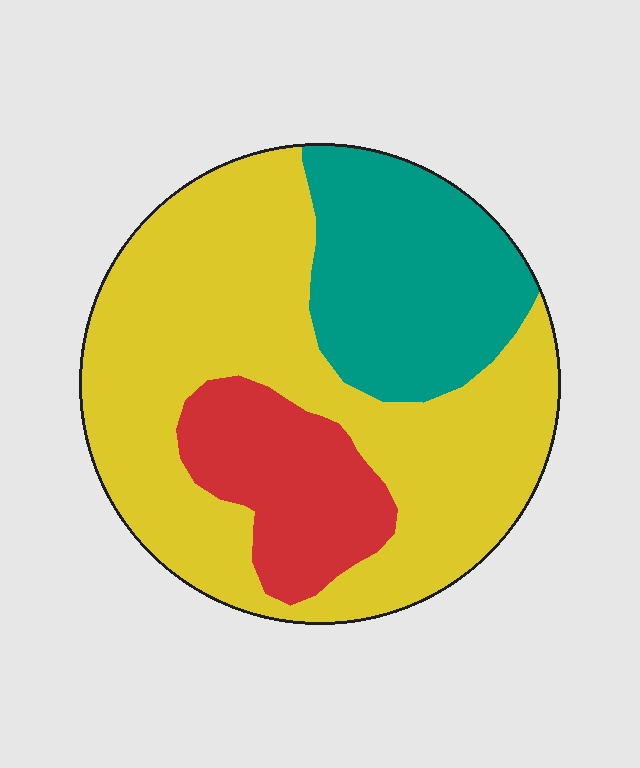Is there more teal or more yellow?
Yellow.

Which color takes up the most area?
Yellow, at roughly 60%.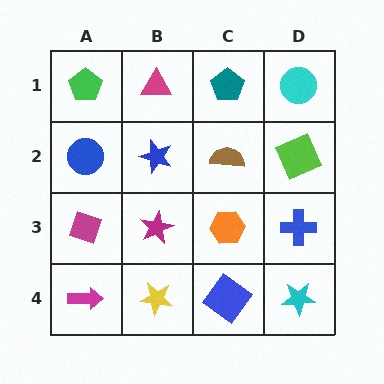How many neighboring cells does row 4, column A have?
2.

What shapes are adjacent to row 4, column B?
A magenta star (row 3, column B), a magenta arrow (row 4, column A), a blue diamond (row 4, column C).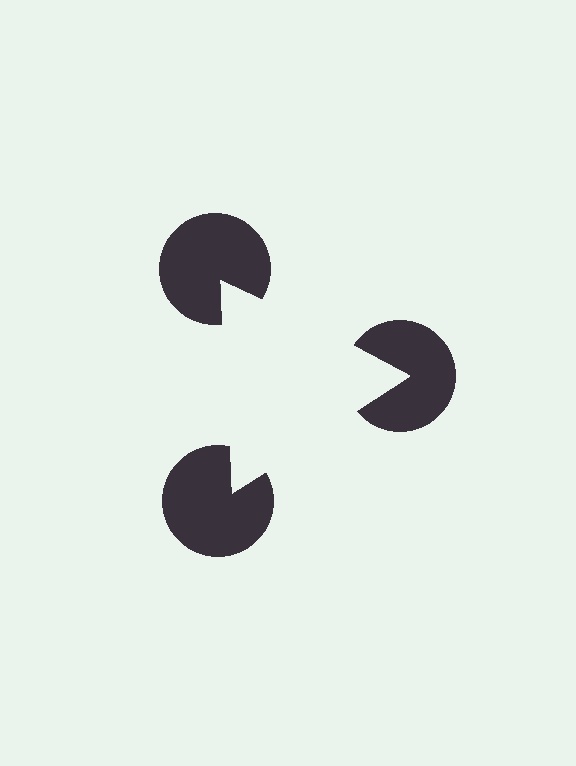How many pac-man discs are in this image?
There are 3 — one at each vertex of the illusory triangle.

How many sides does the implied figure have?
3 sides.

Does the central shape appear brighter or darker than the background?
It typically appears slightly brighter than the background, even though no actual brightness change is drawn.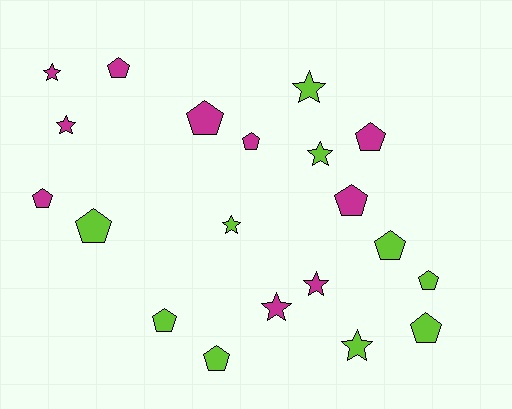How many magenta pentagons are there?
There are 6 magenta pentagons.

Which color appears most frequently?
Magenta, with 10 objects.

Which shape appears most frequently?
Pentagon, with 12 objects.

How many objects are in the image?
There are 20 objects.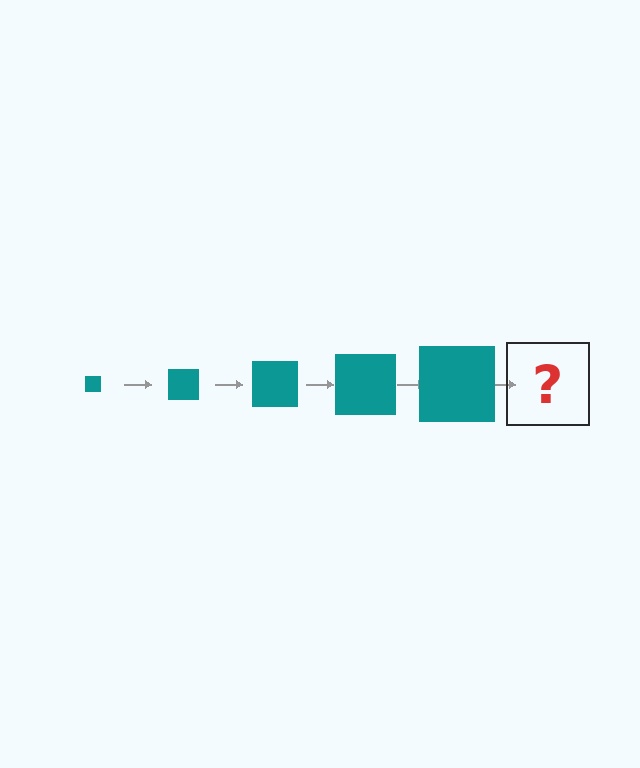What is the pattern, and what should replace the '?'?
The pattern is that the square gets progressively larger each step. The '?' should be a teal square, larger than the previous one.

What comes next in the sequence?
The next element should be a teal square, larger than the previous one.